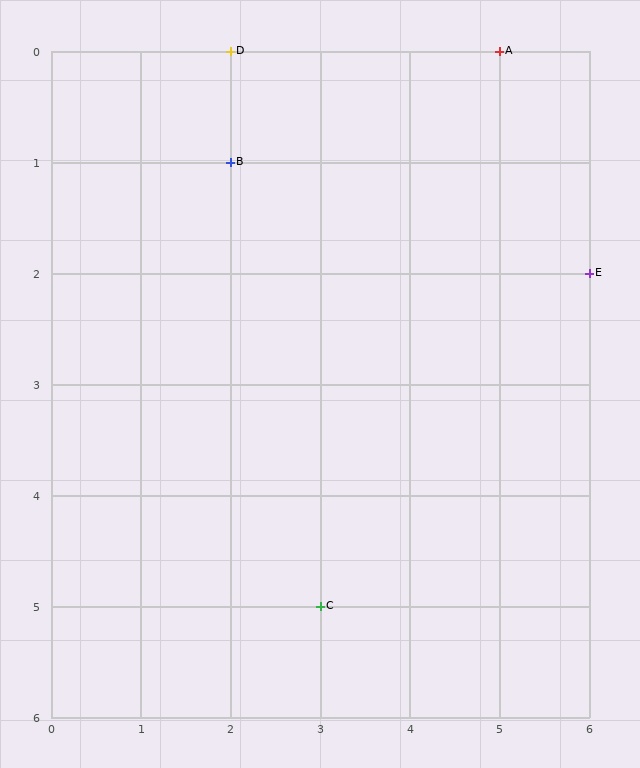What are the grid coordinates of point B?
Point B is at grid coordinates (2, 1).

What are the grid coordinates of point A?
Point A is at grid coordinates (5, 0).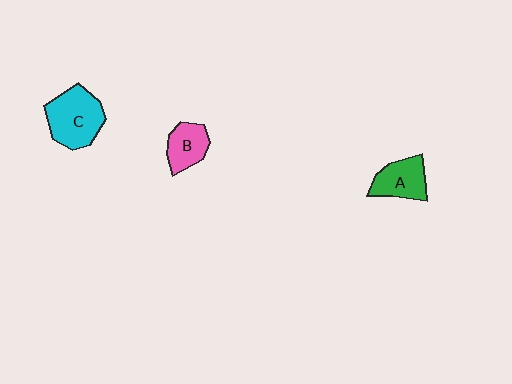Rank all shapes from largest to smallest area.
From largest to smallest: C (cyan), A (green), B (pink).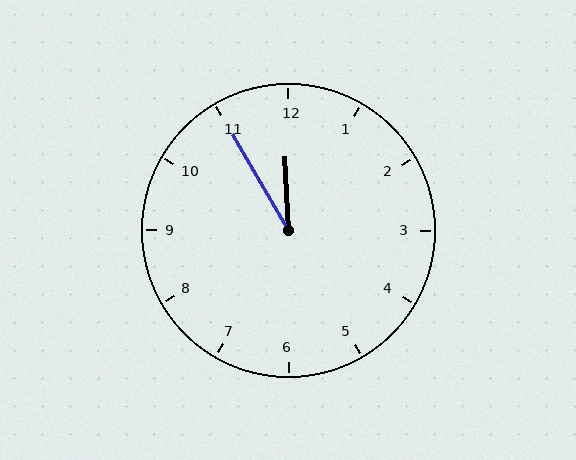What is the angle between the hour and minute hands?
Approximately 28 degrees.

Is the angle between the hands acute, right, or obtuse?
It is acute.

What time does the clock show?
11:55.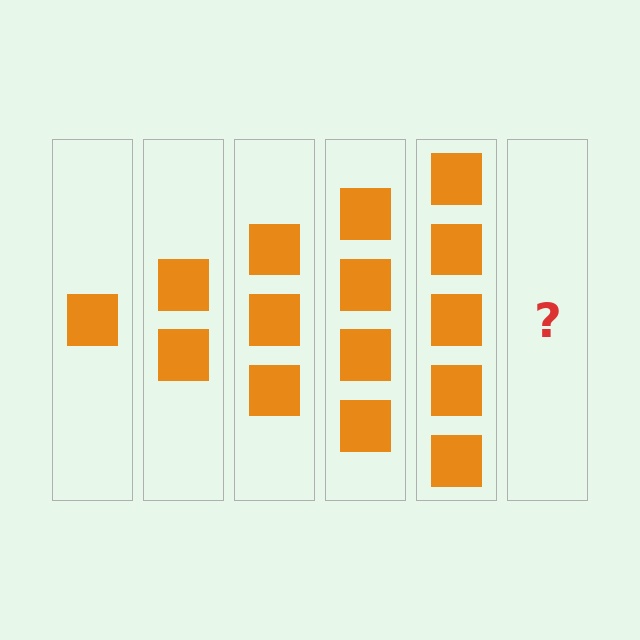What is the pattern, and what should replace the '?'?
The pattern is that each step adds one more square. The '?' should be 6 squares.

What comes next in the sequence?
The next element should be 6 squares.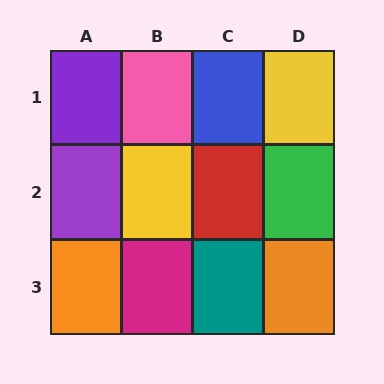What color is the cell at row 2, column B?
Yellow.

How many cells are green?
1 cell is green.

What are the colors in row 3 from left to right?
Orange, magenta, teal, orange.